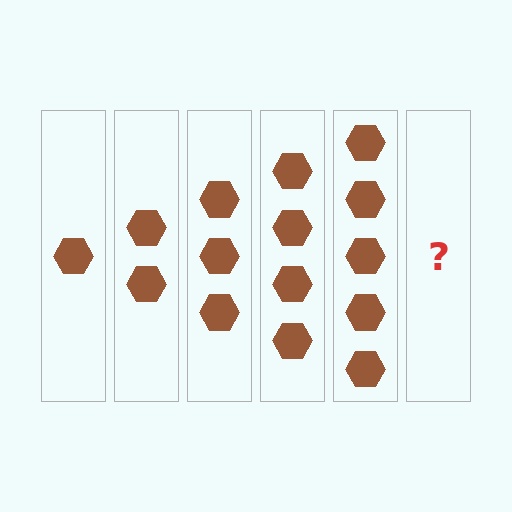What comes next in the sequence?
The next element should be 6 hexagons.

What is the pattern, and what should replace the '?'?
The pattern is that each step adds one more hexagon. The '?' should be 6 hexagons.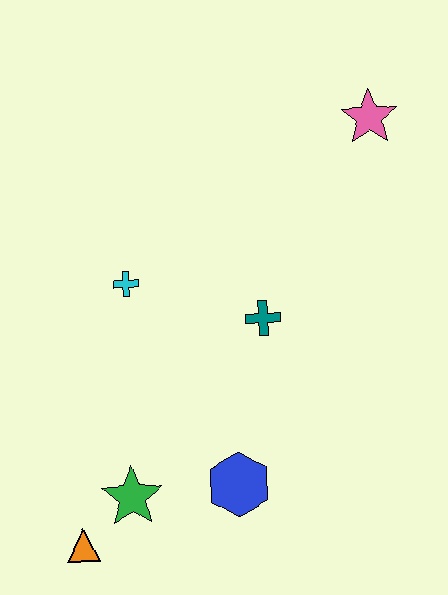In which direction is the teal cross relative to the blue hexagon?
The teal cross is above the blue hexagon.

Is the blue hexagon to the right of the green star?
Yes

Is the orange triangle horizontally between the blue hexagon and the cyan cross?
No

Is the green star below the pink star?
Yes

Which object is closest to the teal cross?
The cyan cross is closest to the teal cross.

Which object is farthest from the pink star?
The orange triangle is farthest from the pink star.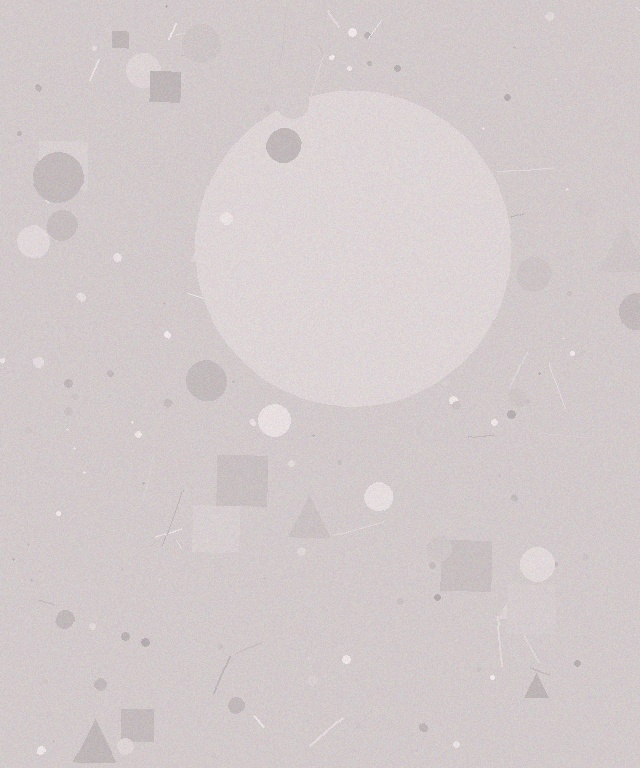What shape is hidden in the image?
A circle is hidden in the image.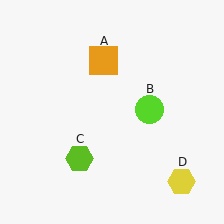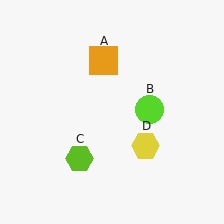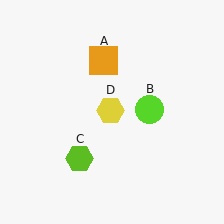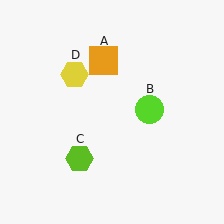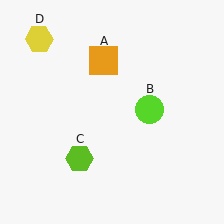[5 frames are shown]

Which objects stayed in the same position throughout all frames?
Orange square (object A) and lime circle (object B) and lime hexagon (object C) remained stationary.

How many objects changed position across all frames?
1 object changed position: yellow hexagon (object D).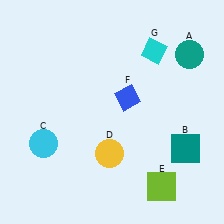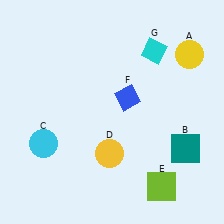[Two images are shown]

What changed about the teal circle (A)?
In Image 1, A is teal. In Image 2, it changed to yellow.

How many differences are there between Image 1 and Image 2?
There is 1 difference between the two images.